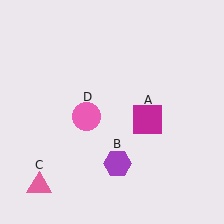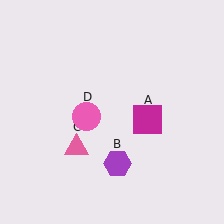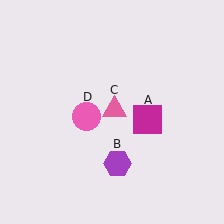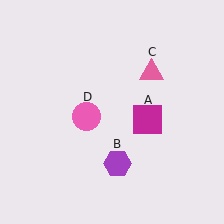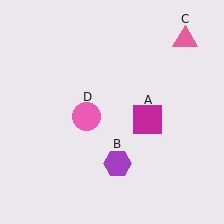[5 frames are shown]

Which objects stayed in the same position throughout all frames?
Magenta square (object A) and purple hexagon (object B) and pink circle (object D) remained stationary.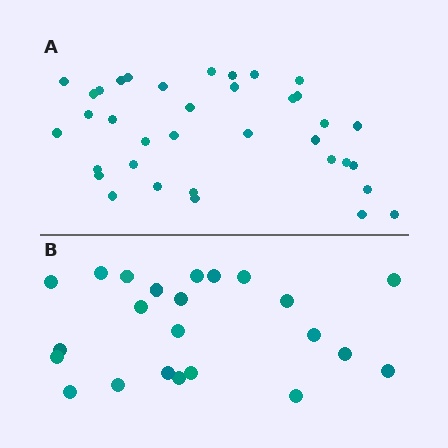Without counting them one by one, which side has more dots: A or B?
Region A (the top region) has more dots.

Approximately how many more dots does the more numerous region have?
Region A has approximately 15 more dots than region B.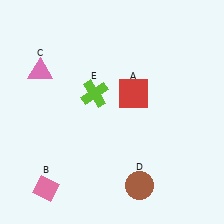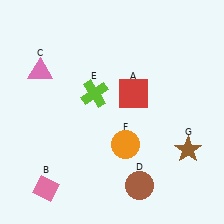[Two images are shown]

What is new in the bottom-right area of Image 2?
A brown star (G) was added in the bottom-right area of Image 2.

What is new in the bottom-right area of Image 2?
An orange circle (F) was added in the bottom-right area of Image 2.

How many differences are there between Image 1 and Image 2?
There are 2 differences between the two images.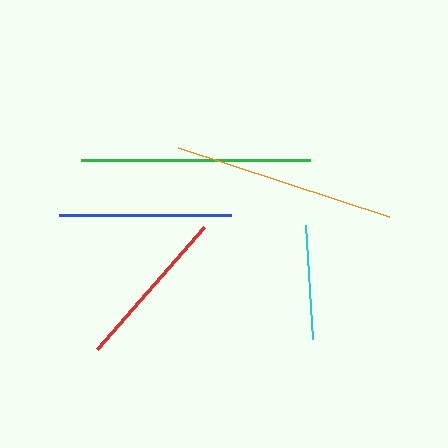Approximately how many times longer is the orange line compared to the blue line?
The orange line is approximately 1.3 times the length of the blue line.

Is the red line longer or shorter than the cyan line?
The red line is longer than the cyan line.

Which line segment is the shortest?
The cyan line is the shortest at approximately 114 pixels.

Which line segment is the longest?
The green line is the longest at approximately 229 pixels.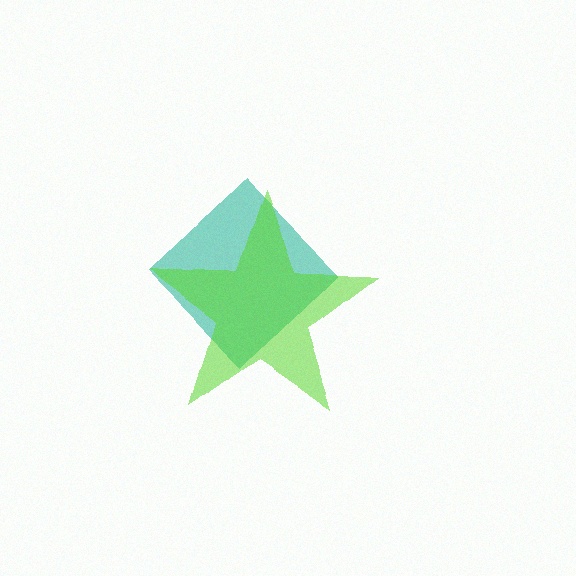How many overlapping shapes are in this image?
There are 2 overlapping shapes in the image.